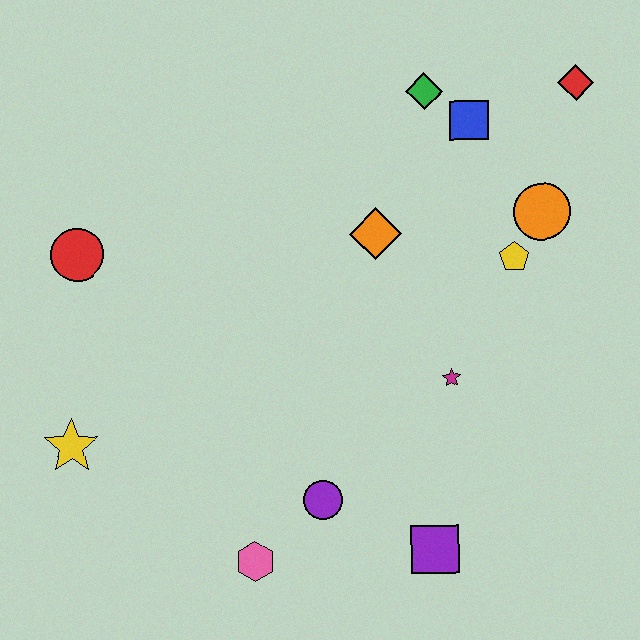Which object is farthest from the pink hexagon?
The red diamond is farthest from the pink hexagon.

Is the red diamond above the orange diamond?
Yes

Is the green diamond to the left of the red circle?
No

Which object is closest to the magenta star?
The yellow pentagon is closest to the magenta star.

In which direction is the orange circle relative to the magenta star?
The orange circle is above the magenta star.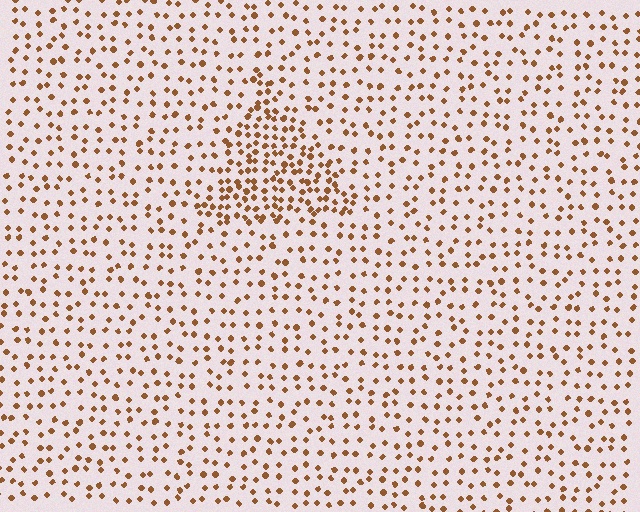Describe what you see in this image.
The image contains small brown elements arranged at two different densities. A triangle-shaped region is visible where the elements are more densely packed than the surrounding area.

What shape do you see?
I see a triangle.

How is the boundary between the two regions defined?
The boundary is defined by a change in element density (approximately 2.1x ratio). All elements are the same color, size, and shape.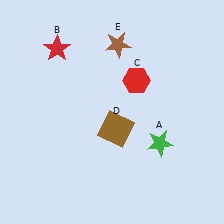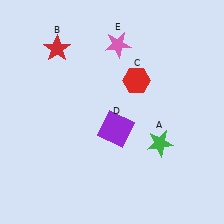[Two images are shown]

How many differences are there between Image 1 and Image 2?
There are 2 differences between the two images.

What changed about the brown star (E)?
In Image 1, E is brown. In Image 2, it changed to pink.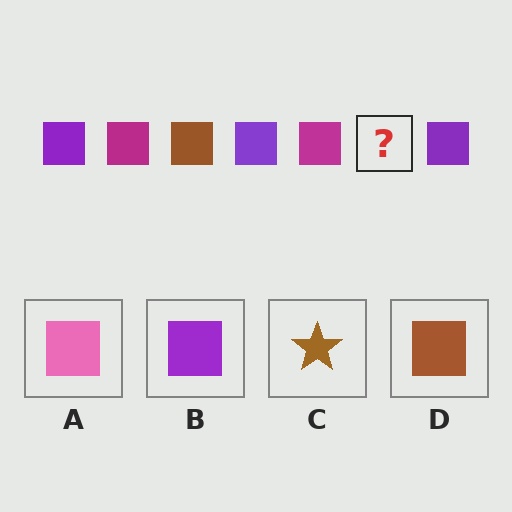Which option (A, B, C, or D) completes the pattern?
D.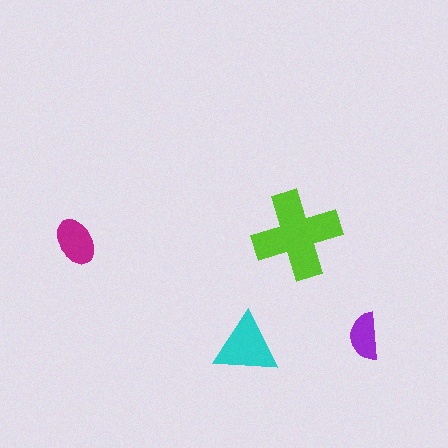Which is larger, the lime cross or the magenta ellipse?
The lime cross.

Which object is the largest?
The lime cross.